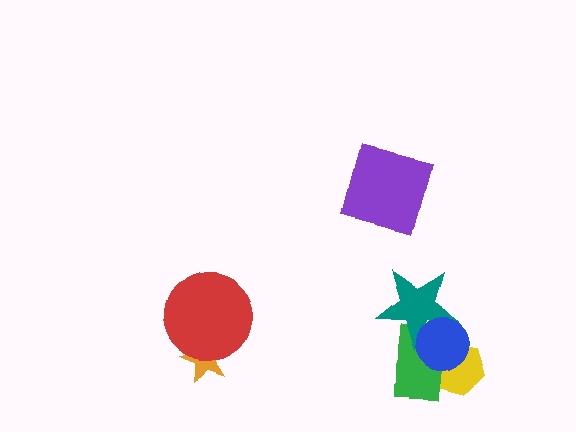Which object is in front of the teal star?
The blue circle is in front of the teal star.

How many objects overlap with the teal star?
2 objects overlap with the teal star.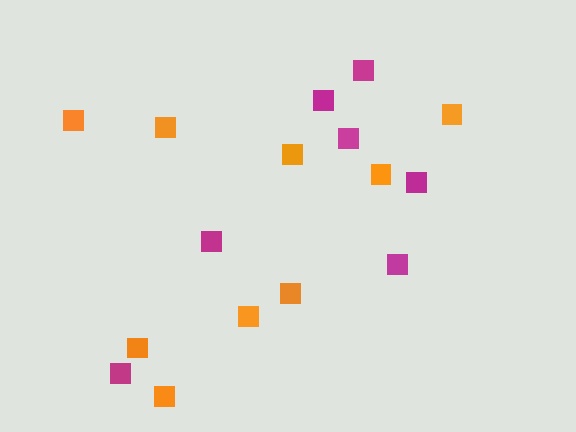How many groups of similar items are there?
There are 2 groups: one group of magenta squares (7) and one group of orange squares (9).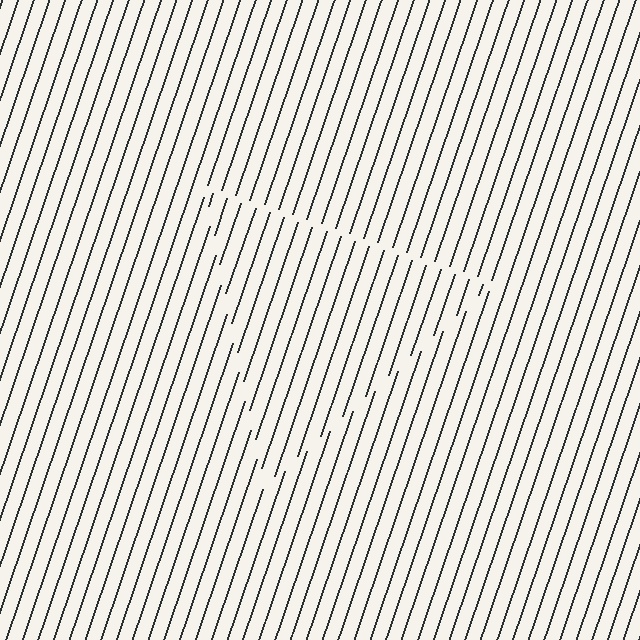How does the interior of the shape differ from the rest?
The interior of the shape contains the same grating, shifted by half a period — the contour is defined by the phase discontinuity where line-ends from the inner and outer gratings abut.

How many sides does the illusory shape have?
3 sides — the line-ends trace a triangle.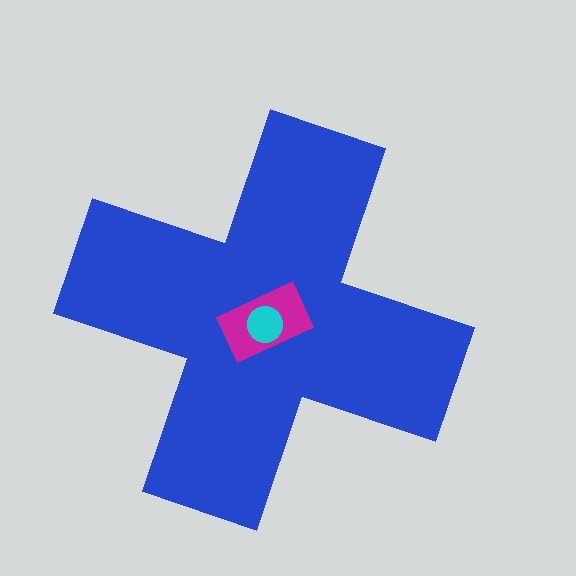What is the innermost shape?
The cyan circle.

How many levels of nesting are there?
3.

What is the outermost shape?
The blue cross.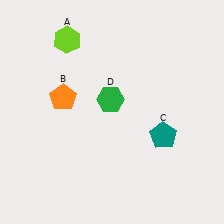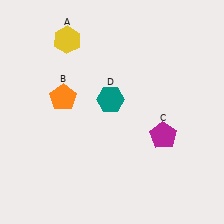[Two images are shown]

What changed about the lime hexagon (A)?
In Image 1, A is lime. In Image 2, it changed to yellow.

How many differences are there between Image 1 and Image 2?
There are 3 differences between the two images.